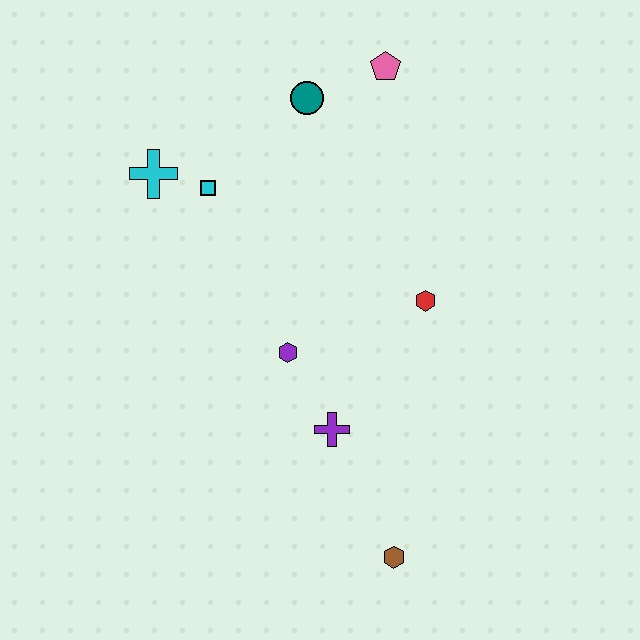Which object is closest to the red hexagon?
The purple hexagon is closest to the red hexagon.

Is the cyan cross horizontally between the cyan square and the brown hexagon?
No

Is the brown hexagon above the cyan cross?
No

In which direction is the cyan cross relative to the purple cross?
The cyan cross is above the purple cross.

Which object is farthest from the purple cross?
The pink pentagon is farthest from the purple cross.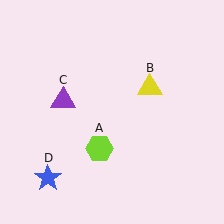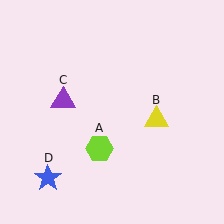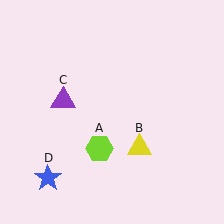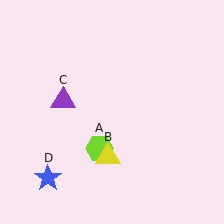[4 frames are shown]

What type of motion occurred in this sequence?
The yellow triangle (object B) rotated clockwise around the center of the scene.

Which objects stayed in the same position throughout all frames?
Lime hexagon (object A) and purple triangle (object C) and blue star (object D) remained stationary.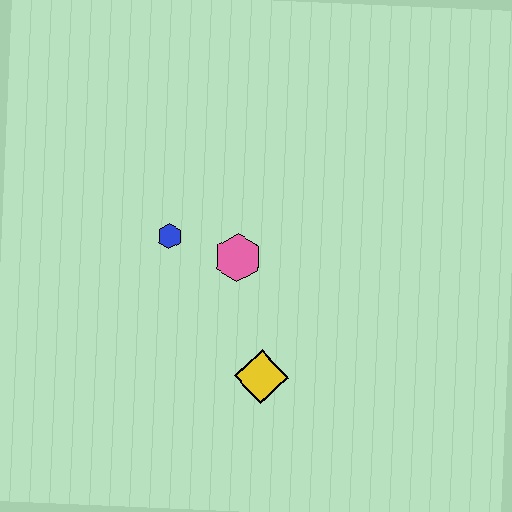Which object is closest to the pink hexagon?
The blue hexagon is closest to the pink hexagon.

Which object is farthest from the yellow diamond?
The blue hexagon is farthest from the yellow diamond.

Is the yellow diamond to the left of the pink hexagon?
No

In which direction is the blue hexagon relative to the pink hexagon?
The blue hexagon is to the left of the pink hexagon.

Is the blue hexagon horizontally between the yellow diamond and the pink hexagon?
No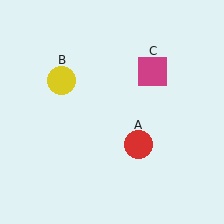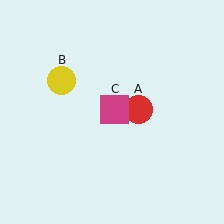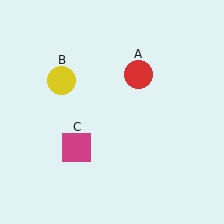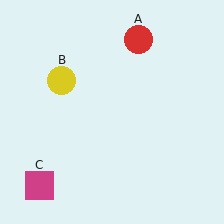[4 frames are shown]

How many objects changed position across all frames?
2 objects changed position: red circle (object A), magenta square (object C).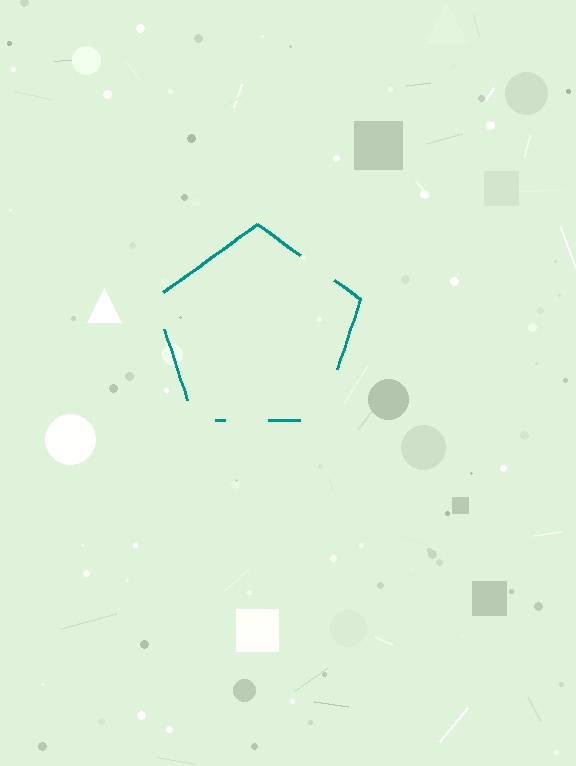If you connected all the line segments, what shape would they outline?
They would outline a pentagon.